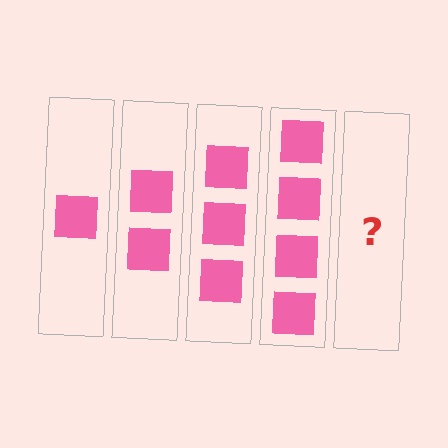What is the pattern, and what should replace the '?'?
The pattern is that each step adds one more square. The '?' should be 5 squares.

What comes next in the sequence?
The next element should be 5 squares.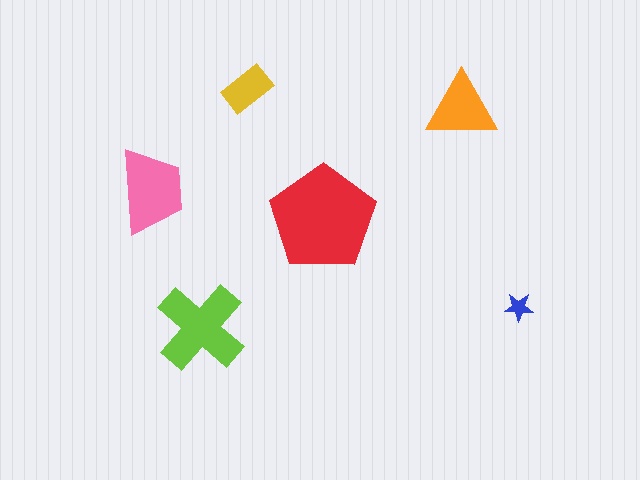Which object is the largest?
The red pentagon.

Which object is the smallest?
The blue star.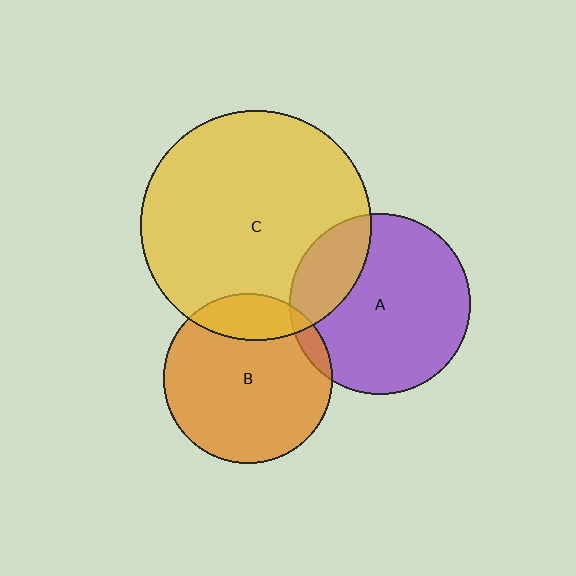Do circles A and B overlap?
Yes.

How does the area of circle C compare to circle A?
Approximately 1.6 times.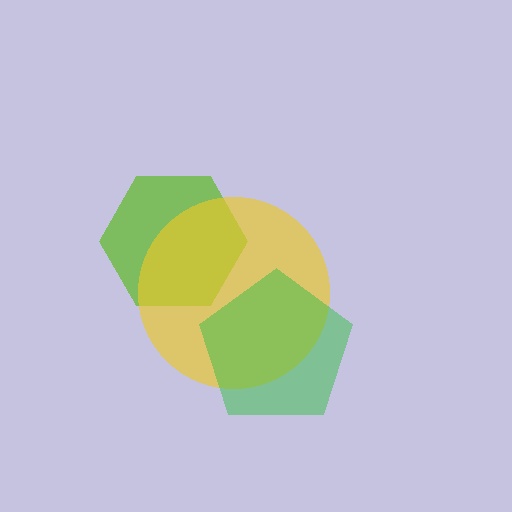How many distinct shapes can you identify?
There are 3 distinct shapes: a lime hexagon, a yellow circle, a green pentagon.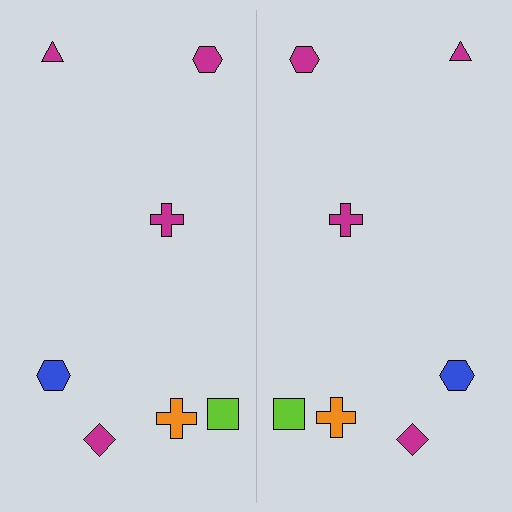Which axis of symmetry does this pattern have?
The pattern has a vertical axis of symmetry running through the center of the image.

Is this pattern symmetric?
Yes, this pattern has bilateral (reflection) symmetry.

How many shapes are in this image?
There are 14 shapes in this image.